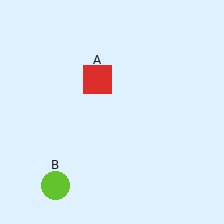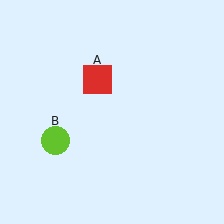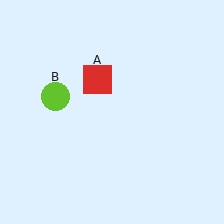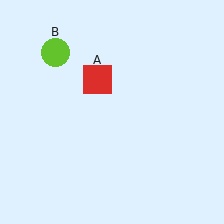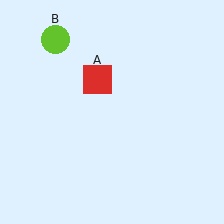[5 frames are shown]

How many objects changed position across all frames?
1 object changed position: lime circle (object B).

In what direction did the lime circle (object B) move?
The lime circle (object B) moved up.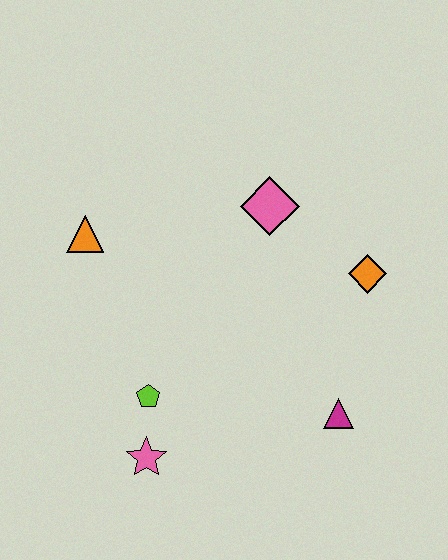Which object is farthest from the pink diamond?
The pink star is farthest from the pink diamond.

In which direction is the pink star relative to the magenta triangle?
The pink star is to the left of the magenta triangle.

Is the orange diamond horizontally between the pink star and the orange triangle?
No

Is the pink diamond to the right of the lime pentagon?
Yes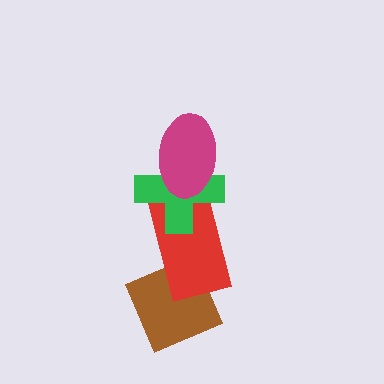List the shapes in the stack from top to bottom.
From top to bottom: the magenta ellipse, the green cross, the red rectangle, the brown diamond.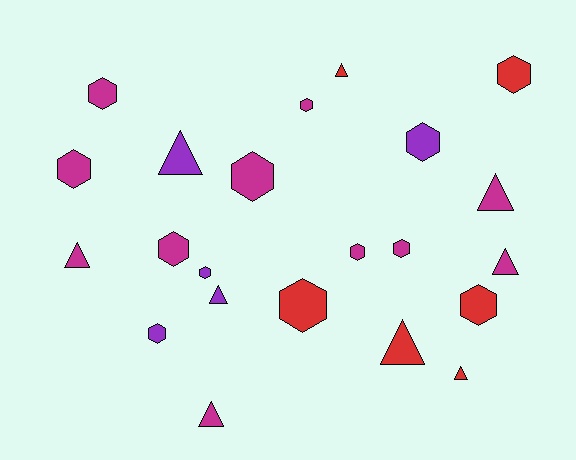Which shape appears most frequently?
Hexagon, with 13 objects.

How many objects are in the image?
There are 22 objects.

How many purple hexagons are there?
There are 3 purple hexagons.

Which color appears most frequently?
Magenta, with 11 objects.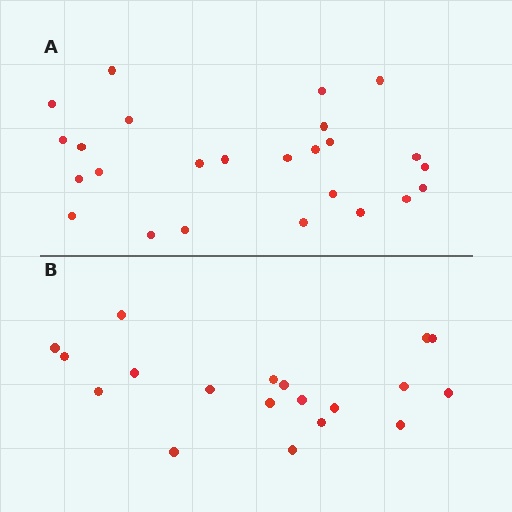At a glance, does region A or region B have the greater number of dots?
Region A (the top region) has more dots.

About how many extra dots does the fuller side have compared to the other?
Region A has about 6 more dots than region B.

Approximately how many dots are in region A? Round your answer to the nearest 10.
About 20 dots. (The exact count is 25, which rounds to 20.)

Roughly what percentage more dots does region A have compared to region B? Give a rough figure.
About 30% more.